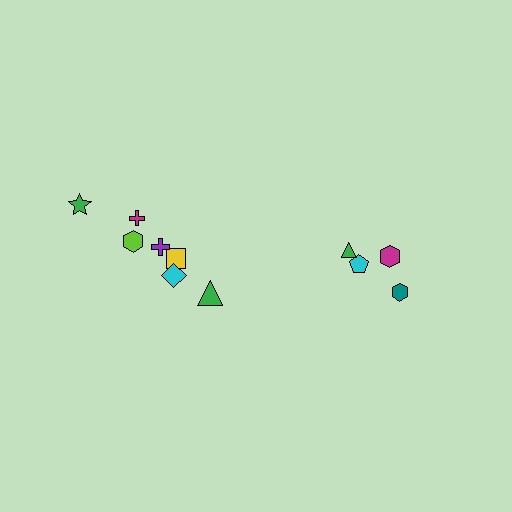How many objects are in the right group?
There are 4 objects.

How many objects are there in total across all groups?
There are 11 objects.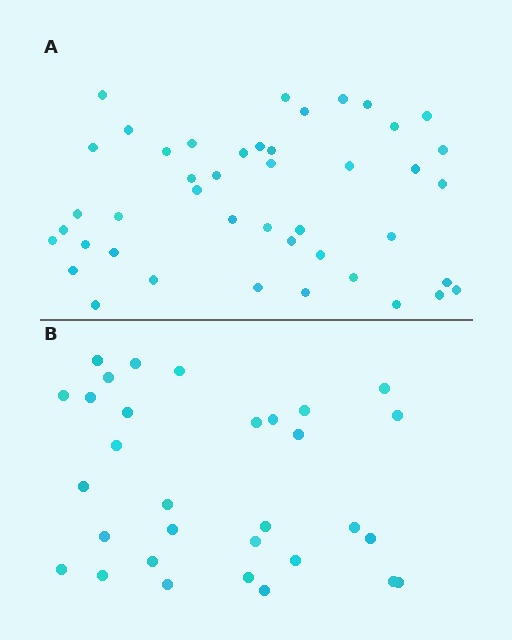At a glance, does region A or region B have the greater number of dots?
Region A (the top region) has more dots.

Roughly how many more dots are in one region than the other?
Region A has approximately 15 more dots than region B.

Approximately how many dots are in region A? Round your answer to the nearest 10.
About 40 dots. (The exact count is 44, which rounds to 40.)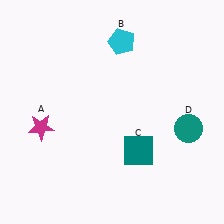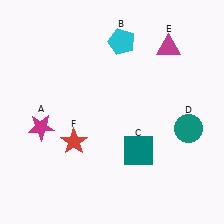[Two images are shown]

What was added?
A magenta triangle (E), a red star (F) were added in Image 2.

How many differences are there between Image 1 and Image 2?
There are 2 differences between the two images.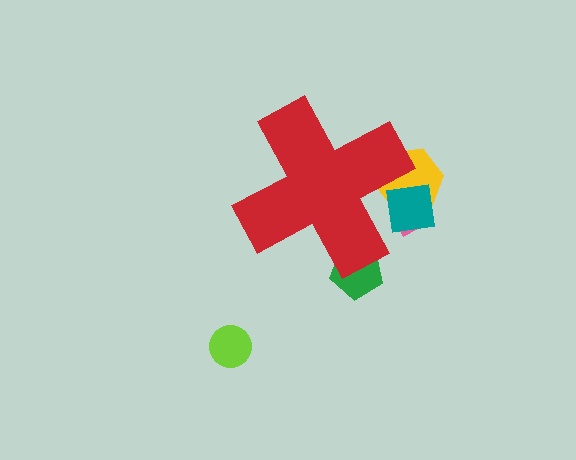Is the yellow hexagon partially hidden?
Yes, the yellow hexagon is partially hidden behind the red cross.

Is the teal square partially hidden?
Yes, the teal square is partially hidden behind the red cross.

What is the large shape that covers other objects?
A red cross.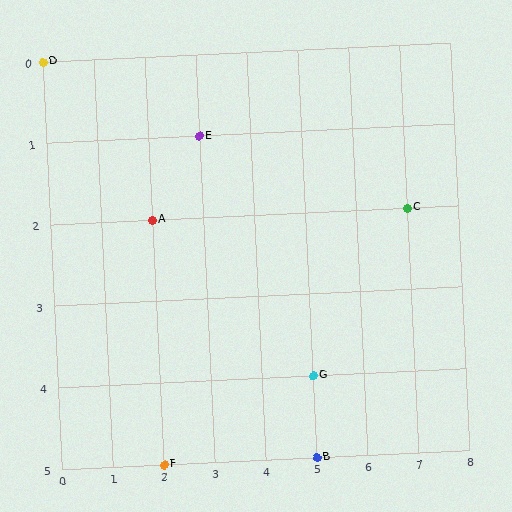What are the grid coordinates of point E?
Point E is at grid coordinates (3, 1).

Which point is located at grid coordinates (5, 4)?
Point G is at (5, 4).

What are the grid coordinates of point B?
Point B is at grid coordinates (5, 5).